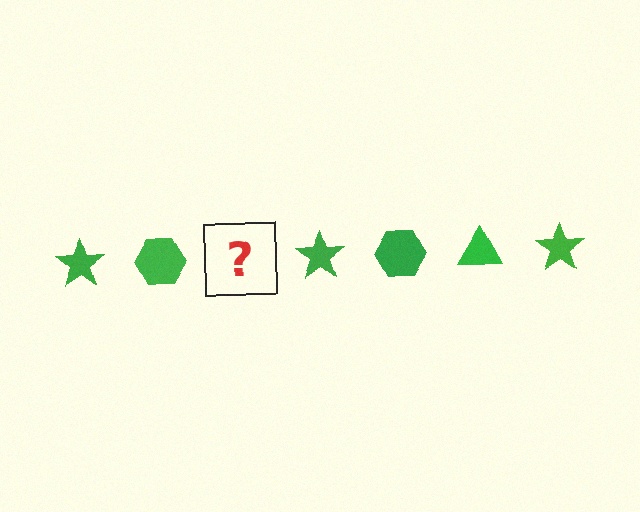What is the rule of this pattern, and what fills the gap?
The rule is that the pattern cycles through star, hexagon, triangle shapes in green. The gap should be filled with a green triangle.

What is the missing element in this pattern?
The missing element is a green triangle.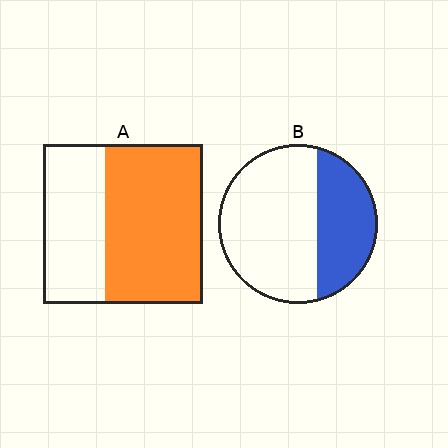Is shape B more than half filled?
No.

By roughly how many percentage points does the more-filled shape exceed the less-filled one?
By roughly 25 percentage points (A over B).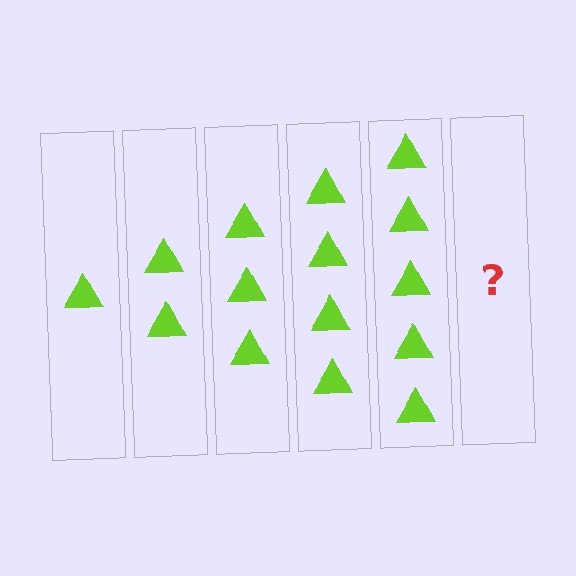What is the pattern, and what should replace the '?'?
The pattern is that each step adds one more triangle. The '?' should be 6 triangles.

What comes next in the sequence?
The next element should be 6 triangles.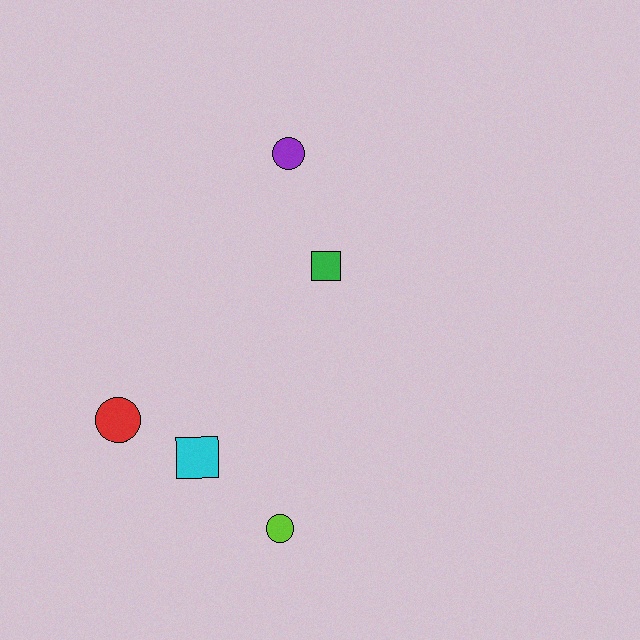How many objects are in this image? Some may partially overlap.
There are 5 objects.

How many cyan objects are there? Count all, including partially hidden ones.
There is 1 cyan object.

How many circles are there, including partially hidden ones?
There are 3 circles.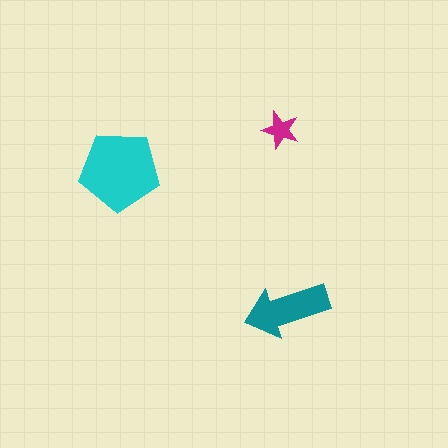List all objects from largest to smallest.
The cyan pentagon, the teal arrow, the magenta star.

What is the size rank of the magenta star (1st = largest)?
3rd.